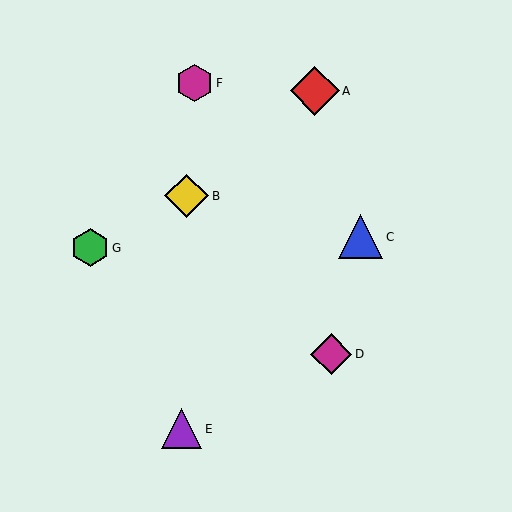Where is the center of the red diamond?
The center of the red diamond is at (315, 91).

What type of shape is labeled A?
Shape A is a red diamond.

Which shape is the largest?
The red diamond (labeled A) is the largest.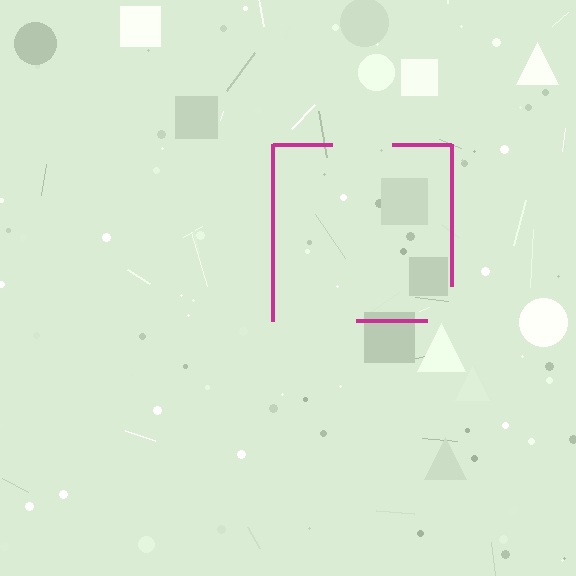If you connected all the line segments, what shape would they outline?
They would outline a square.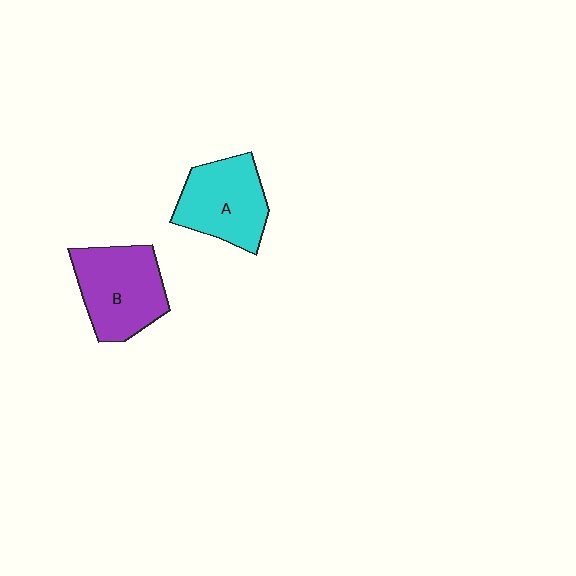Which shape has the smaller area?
Shape A (cyan).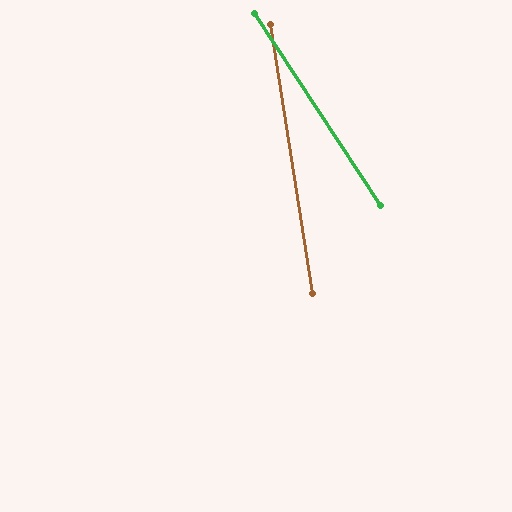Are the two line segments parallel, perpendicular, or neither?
Neither parallel nor perpendicular — they differ by about 24°.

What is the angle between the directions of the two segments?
Approximately 24 degrees.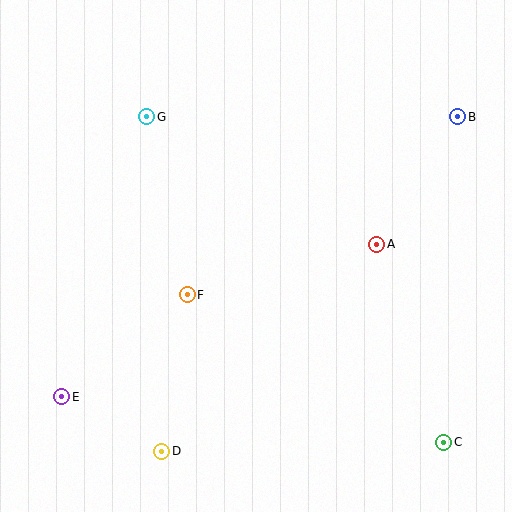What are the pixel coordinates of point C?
Point C is at (444, 442).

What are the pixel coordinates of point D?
Point D is at (162, 451).